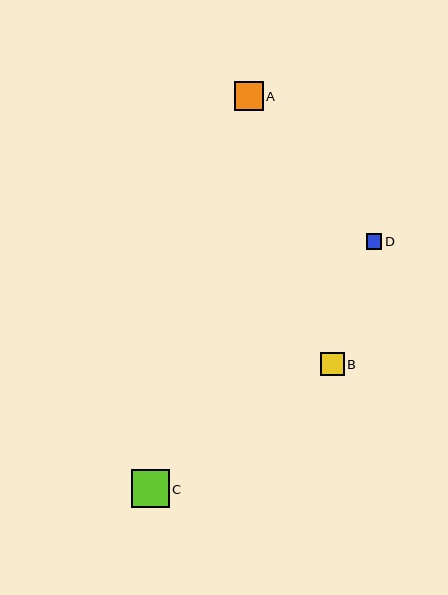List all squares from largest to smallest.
From largest to smallest: C, A, B, D.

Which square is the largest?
Square C is the largest with a size of approximately 38 pixels.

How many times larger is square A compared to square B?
Square A is approximately 1.2 times the size of square B.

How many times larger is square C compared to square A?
Square C is approximately 1.3 times the size of square A.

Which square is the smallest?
Square D is the smallest with a size of approximately 15 pixels.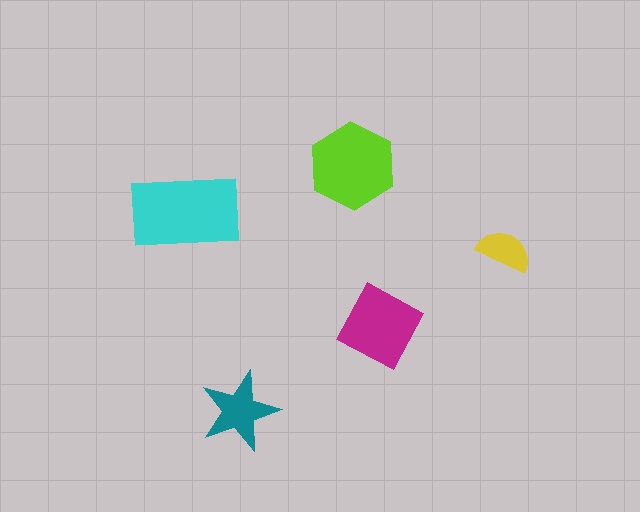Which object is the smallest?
The yellow semicircle.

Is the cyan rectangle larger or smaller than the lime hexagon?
Larger.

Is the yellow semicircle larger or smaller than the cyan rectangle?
Smaller.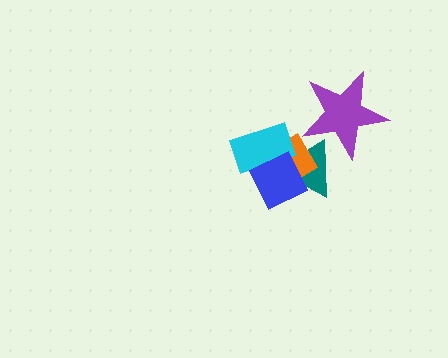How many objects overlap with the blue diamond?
3 objects overlap with the blue diamond.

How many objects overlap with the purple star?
1 object overlaps with the purple star.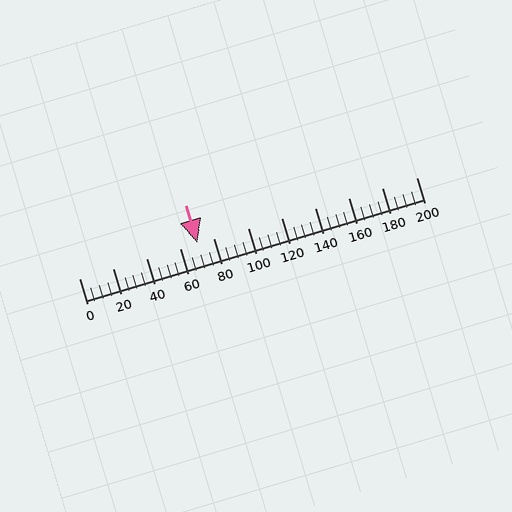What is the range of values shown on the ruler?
The ruler shows values from 0 to 200.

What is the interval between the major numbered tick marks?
The major tick marks are spaced 20 units apart.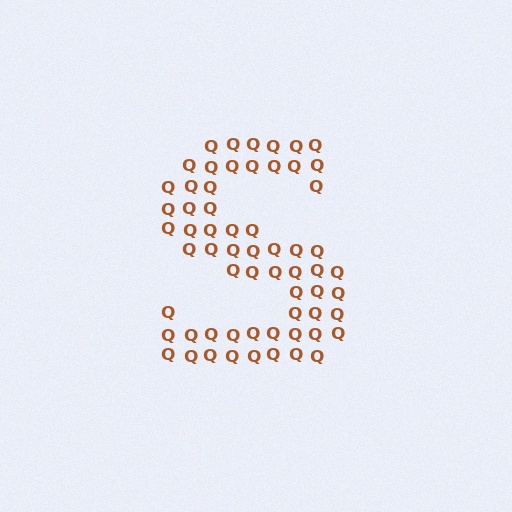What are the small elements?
The small elements are letter Q's.